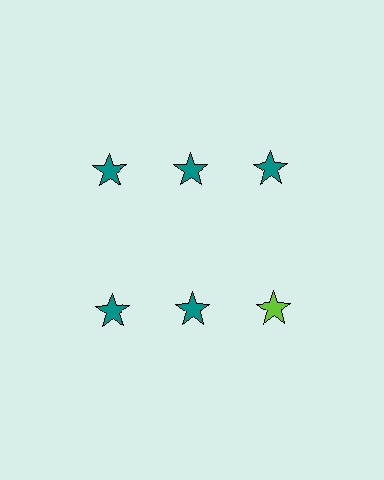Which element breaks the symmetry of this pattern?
The lime star in the second row, center column breaks the symmetry. All other shapes are teal stars.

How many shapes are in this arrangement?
There are 6 shapes arranged in a grid pattern.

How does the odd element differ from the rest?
It has a different color: lime instead of teal.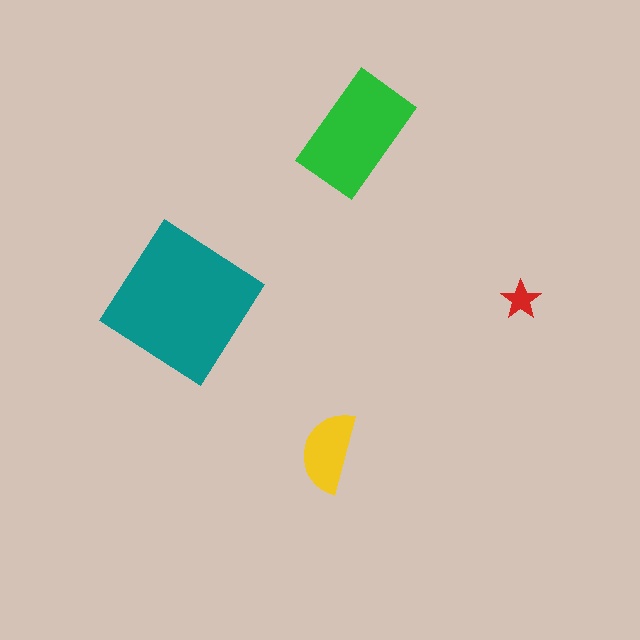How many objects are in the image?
There are 4 objects in the image.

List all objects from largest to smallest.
The teal diamond, the green rectangle, the yellow semicircle, the red star.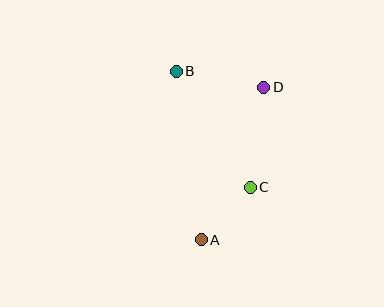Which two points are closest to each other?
Points A and C are closest to each other.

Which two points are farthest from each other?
Points A and B are farthest from each other.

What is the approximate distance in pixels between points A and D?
The distance between A and D is approximately 165 pixels.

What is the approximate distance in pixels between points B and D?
The distance between B and D is approximately 89 pixels.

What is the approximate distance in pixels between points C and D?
The distance between C and D is approximately 101 pixels.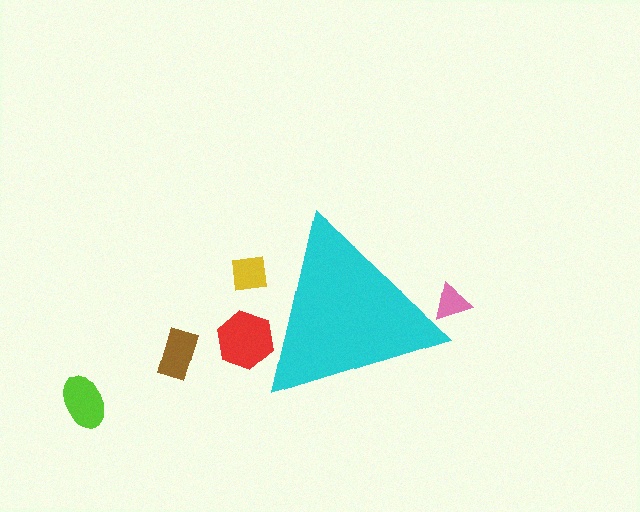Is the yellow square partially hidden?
Yes, the yellow square is partially hidden behind the cyan triangle.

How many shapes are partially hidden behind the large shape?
3 shapes are partially hidden.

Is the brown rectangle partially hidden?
No, the brown rectangle is fully visible.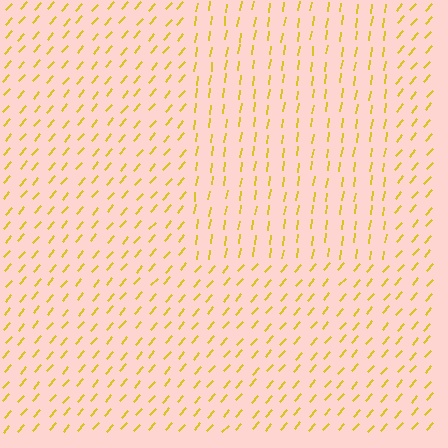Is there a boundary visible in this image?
Yes, there is a texture boundary formed by a change in line orientation.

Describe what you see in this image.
The image is filled with small yellow line segments. A rectangle region in the image has lines oriented differently from the surrounding lines, creating a visible texture boundary.